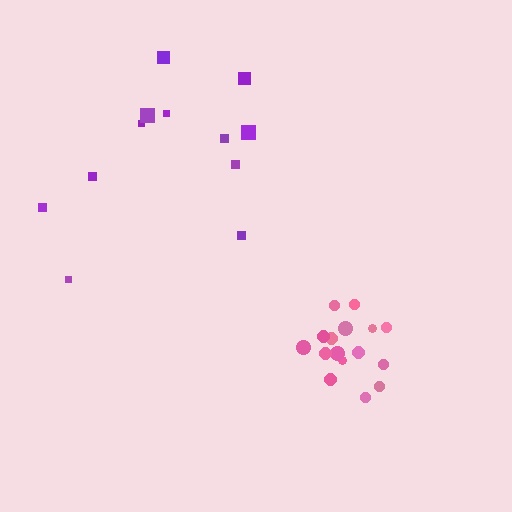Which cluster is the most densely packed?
Pink.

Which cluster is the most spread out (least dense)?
Purple.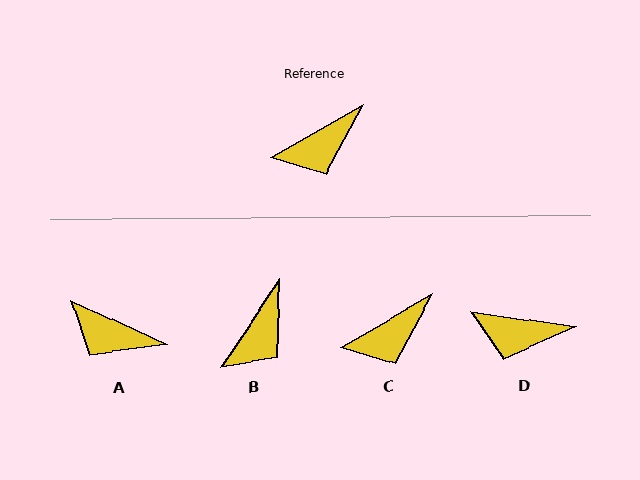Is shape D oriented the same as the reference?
No, it is off by about 38 degrees.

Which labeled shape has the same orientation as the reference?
C.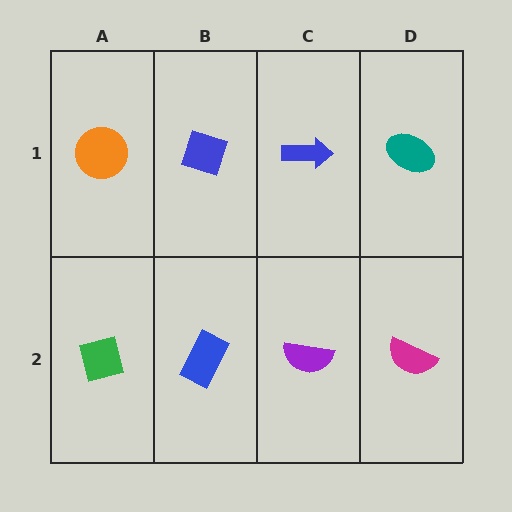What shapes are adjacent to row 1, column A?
A green square (row 2, column A), a blue diamond (row 1, column B).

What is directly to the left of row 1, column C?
A blue diamond.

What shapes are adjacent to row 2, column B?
A blue diamond (row 1, column B), a green square (row 2, column A), a purple semicircle (row 2, column C).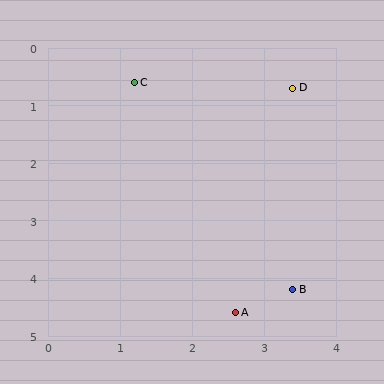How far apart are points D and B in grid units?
Points D and B are about 3.5 grid units apart.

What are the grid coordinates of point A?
Point A is at approximately (2.6, 4.6).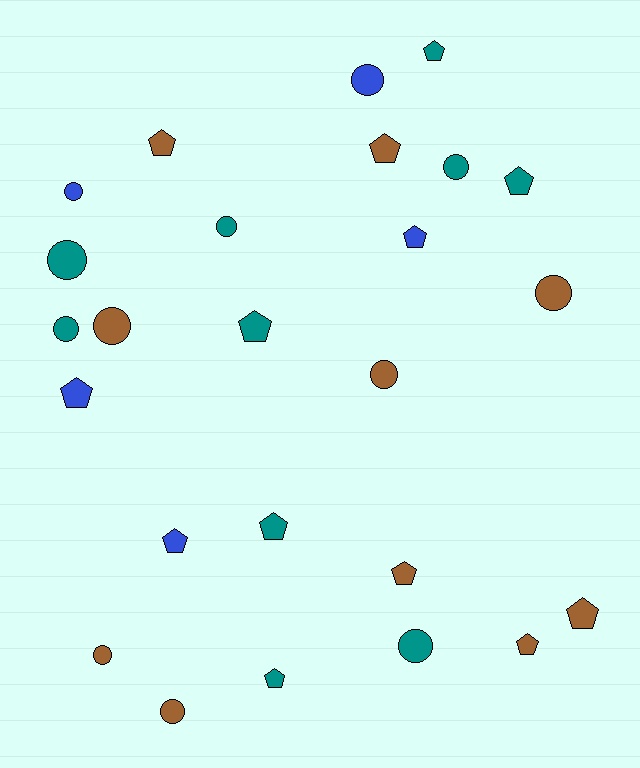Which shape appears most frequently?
Pentagon, with 13 objects.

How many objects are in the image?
There are 25 objects.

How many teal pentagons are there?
There are 5 teal pentagons.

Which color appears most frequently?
Teal, with 10 objects.